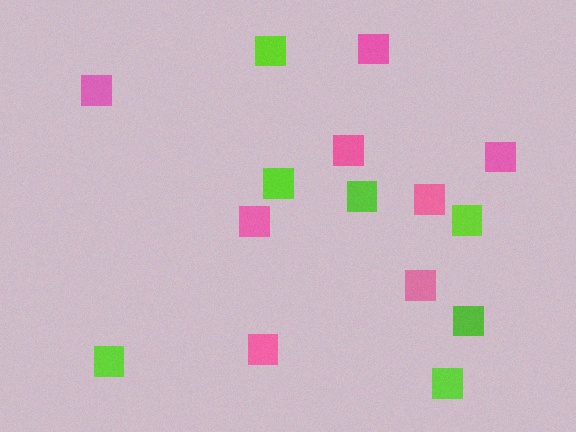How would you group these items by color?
There are 2 groups: one group of pink squares (8) and one group of lime squares (7).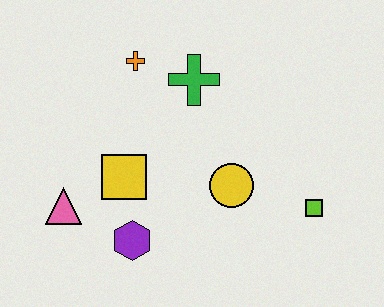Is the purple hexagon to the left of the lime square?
Yes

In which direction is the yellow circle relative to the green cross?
The yellow circle is below the green cross.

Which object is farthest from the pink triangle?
The lime square is farthest from the pink triangle.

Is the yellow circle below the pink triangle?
No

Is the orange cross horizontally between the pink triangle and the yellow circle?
Yes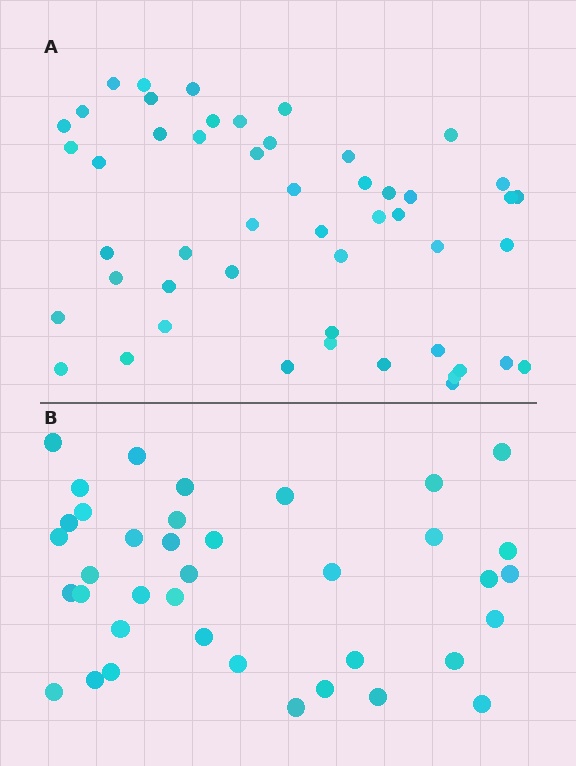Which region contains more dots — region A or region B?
Region A (the top region) has more dots.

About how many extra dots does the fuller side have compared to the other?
Region A has roughly 12 or so more dots than region B.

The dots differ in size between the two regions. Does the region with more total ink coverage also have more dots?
No. Region B has more total ink coverage because its dots are larger, but region A actually contains more individual dots. Total area can be misleading — the number of items is what matters here.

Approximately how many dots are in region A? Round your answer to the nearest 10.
About 50 dots.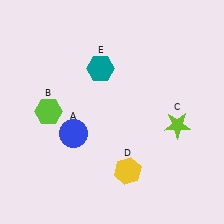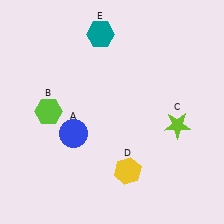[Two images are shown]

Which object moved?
The teal hexagon (E) moved up.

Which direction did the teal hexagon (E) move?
The teal hexagon (E) moved up.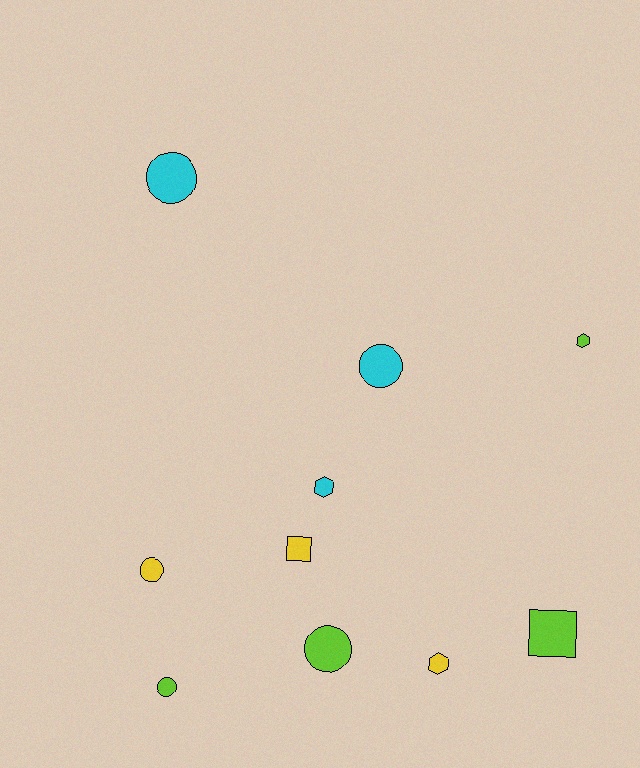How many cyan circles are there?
There are 2 cyan circles.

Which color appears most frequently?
Lime, with 4 objects.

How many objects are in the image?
There are 10 objects.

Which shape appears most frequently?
Circle, with 5 objects.